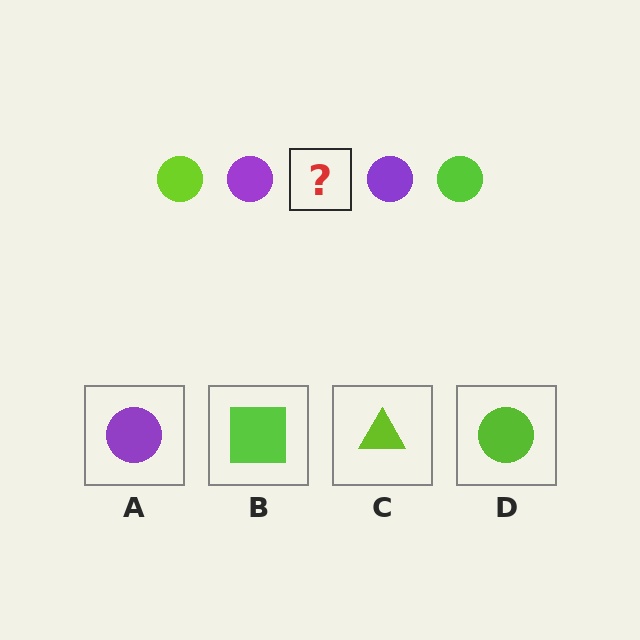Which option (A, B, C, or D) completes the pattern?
D.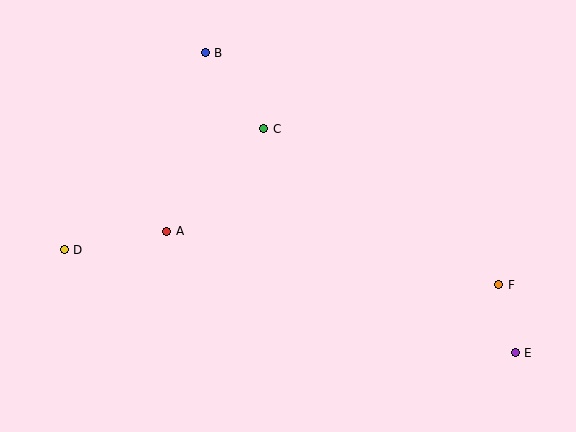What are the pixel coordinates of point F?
Point F is at (499, 285).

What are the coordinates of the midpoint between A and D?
The midpoint between A and D is at (115, 241).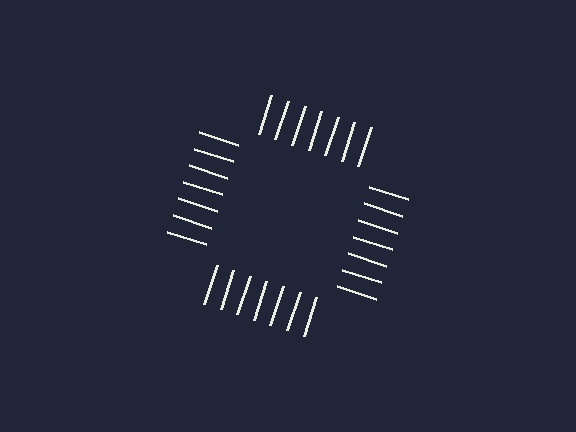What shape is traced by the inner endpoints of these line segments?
An illusory square — the line segments terminate on its edges but no continuous stroke is drawn.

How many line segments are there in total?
28 — 7 along each of the 4 edges.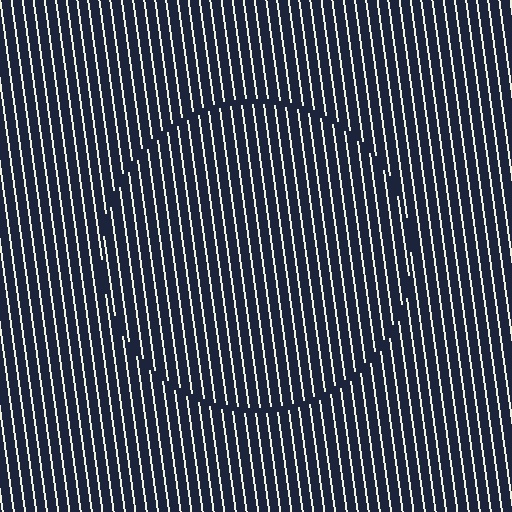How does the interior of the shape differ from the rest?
The interior of the shape contains the same grating, shifted by half a period — the contour is defined by the phase discontinuity where line-ends from the inner and outer gratings abut.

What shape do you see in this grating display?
An illusory circle. The interior of the shape contains the same grating, shifted by half a period — the contour is defined by the phase discontinuity where line-ends from the inner and outer gratings abut.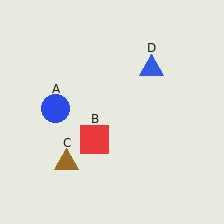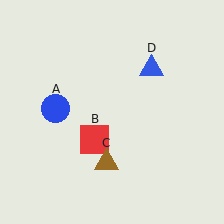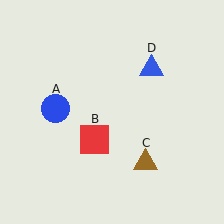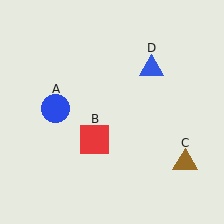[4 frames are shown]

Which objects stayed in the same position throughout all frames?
Blue circle (object A) and red square (object B) and blue triangle (object D) remained stationary.